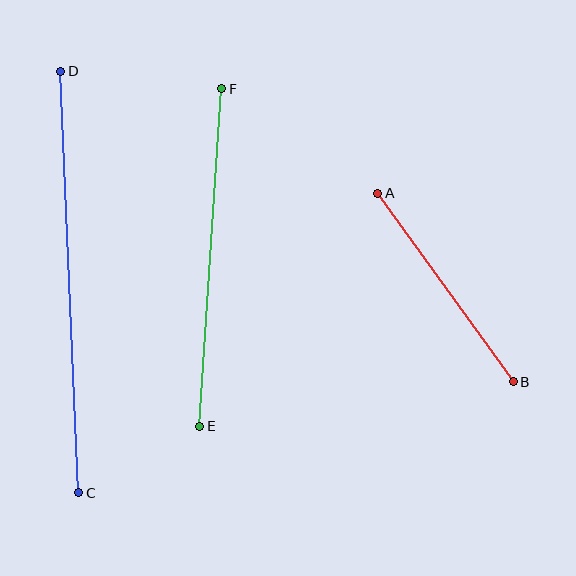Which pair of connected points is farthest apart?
Points C and D are farthest apart.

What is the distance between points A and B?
The distance is approximately 232 pixels.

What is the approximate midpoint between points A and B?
The midpoint is at approximately (445, 288) pixels.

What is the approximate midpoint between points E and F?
The midpoint is at approximately (211, 258) pixels.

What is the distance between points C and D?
The distance is approximately 422 pixels.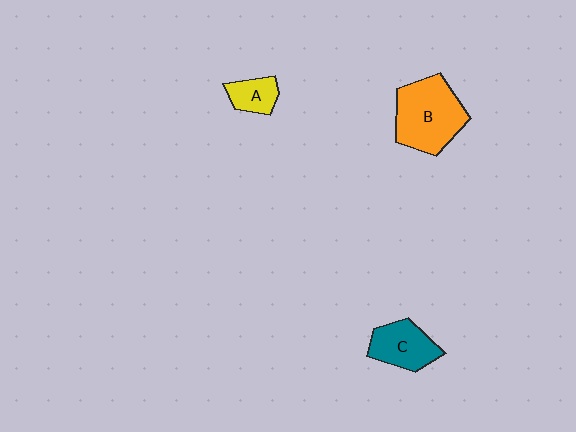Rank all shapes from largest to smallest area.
From largest to smallest: B (orange), C (teal), A (yellow).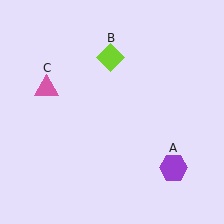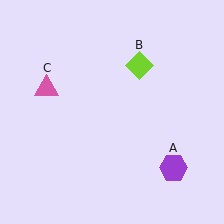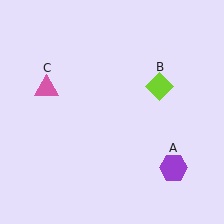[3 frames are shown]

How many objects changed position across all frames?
1 object changed position: lime diamond (object B).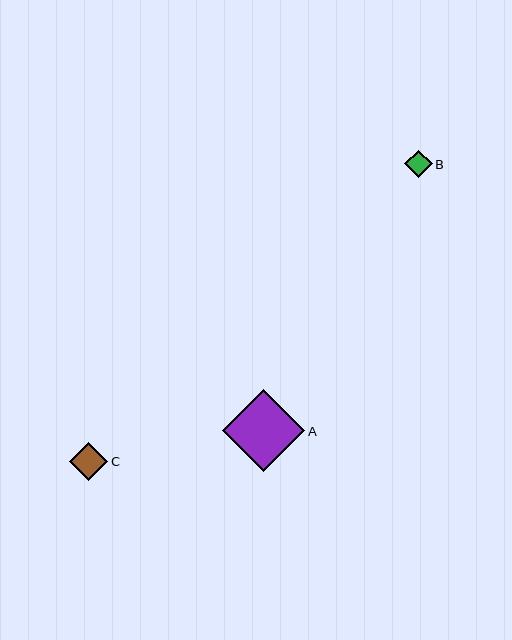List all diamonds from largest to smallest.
From largest to smallest: A, C, B.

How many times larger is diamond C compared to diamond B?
Diamond C is approximately 1.4 times the size of diamond B.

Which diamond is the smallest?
Diamond B is the smallest with a size of approximately 27 pixels.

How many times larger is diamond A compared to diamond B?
Diamond A is approximately 3.0 times the size of diamond B.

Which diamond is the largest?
Diamond A is the largest with a size of approximately 82 pixels.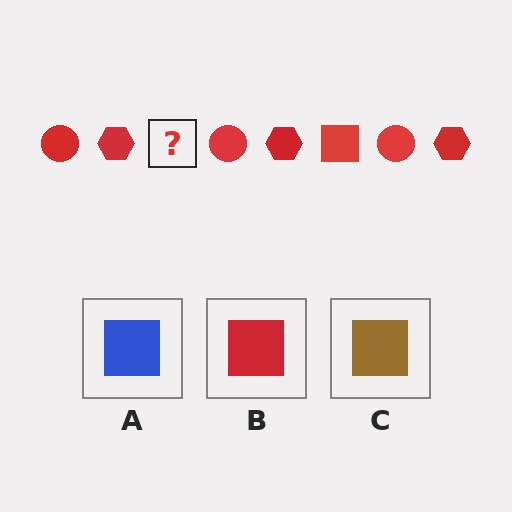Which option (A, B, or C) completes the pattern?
B.